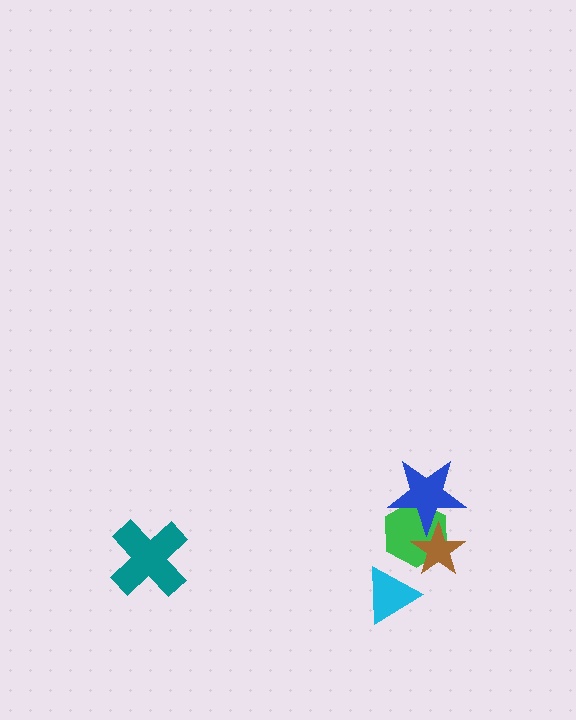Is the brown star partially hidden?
Yes, it is partially covered by another shape.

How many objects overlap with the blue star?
2 objects overlap with the blue star.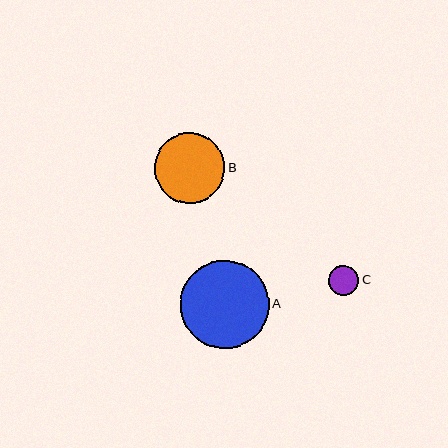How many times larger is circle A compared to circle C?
Circle A is approximately 2.9 times the size of circle C.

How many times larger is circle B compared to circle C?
Circle B is approximately 2.3 times the size of circle C.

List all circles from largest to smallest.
From largest to smallest: A, B, C.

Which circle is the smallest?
Circle C is the smallest with a size of approximately 31 pixels.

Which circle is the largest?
Circle A is the largest with a size of approximately 88 pixels.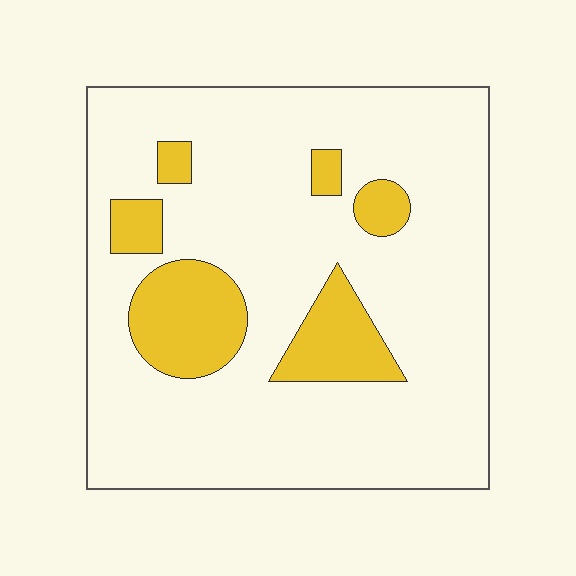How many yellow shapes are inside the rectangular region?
6.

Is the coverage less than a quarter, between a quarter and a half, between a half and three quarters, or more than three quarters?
Less than a quarter.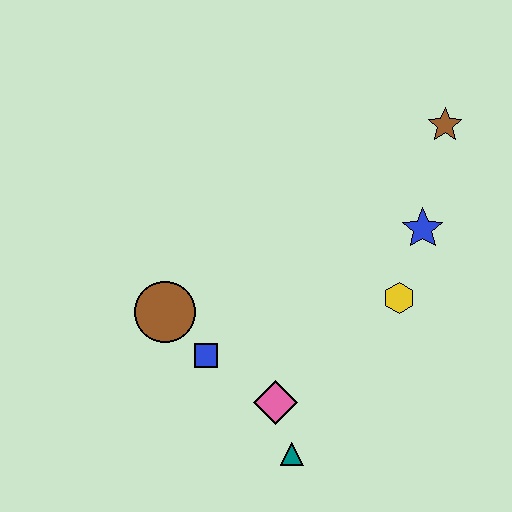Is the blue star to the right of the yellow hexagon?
Yes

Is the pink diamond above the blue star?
No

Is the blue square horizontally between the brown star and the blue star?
No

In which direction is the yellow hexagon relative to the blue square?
The yellow hexagon is to the right of the blue square.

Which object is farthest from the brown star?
The teal triangle is farthest from the brown star.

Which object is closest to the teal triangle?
The pink diamond is closest to the teal triangle.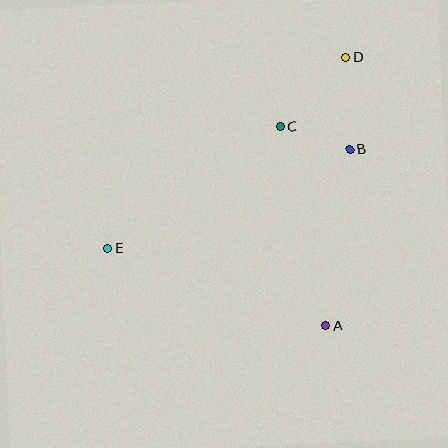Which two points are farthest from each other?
Points D and E are farthest from each other.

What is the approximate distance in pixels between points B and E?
The distance between B and E is approximately 262 pixels.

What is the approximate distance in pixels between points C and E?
The distance between C and E is approximately 212 pixels.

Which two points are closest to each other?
Points B and C are closest to each other.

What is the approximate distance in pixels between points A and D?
The distance between A and D is approximately 269 pixels.